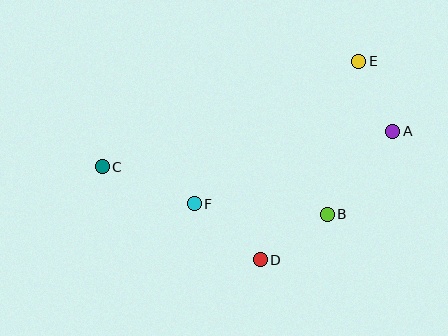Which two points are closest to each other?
Points A and E are closest to each other.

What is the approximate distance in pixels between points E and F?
The distance between E and F is approximately 217 pixels.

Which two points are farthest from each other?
Points A and C are farthest from each other.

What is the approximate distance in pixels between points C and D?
The distance between C and D is approximately 183 pixels.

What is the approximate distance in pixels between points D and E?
The distance between D and E is approximately 222 pixels.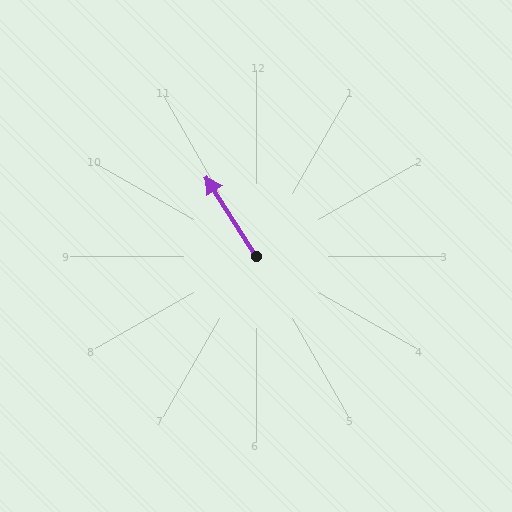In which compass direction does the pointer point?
Northwest.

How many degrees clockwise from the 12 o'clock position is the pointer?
Approximately 328 degrees.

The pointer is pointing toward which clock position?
Roughly 11 o'clock.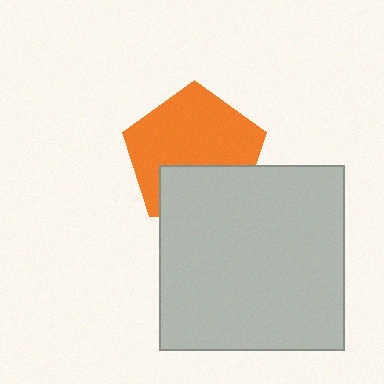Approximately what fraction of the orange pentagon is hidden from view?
Roughly 33% of the orange pentagon is hidden behind the light gray square.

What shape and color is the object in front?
The object in front is a light gray square.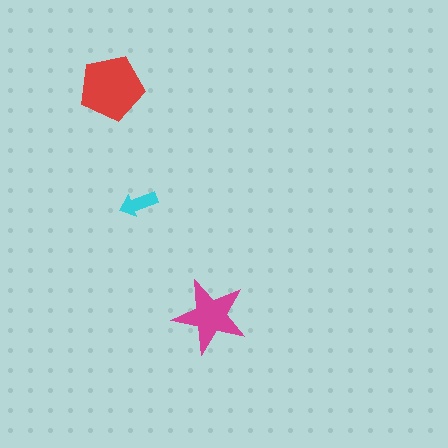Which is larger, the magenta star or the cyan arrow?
The magenta star.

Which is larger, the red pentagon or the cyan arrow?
The red pentagon.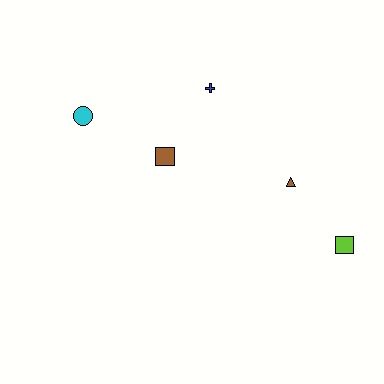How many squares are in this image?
There are 2 squares.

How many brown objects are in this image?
There are 2 brown objects.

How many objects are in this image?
There are 5 objects.